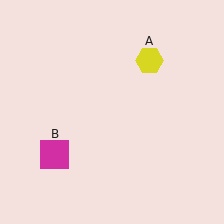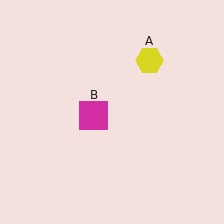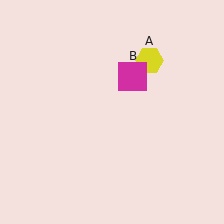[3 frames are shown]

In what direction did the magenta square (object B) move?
The magenta square (object B) moved up and to the right.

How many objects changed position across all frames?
1 object changed position: magenta square (object B).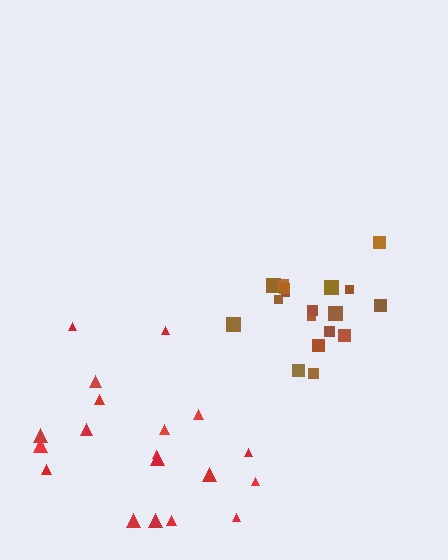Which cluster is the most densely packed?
Brown.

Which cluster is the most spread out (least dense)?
Red.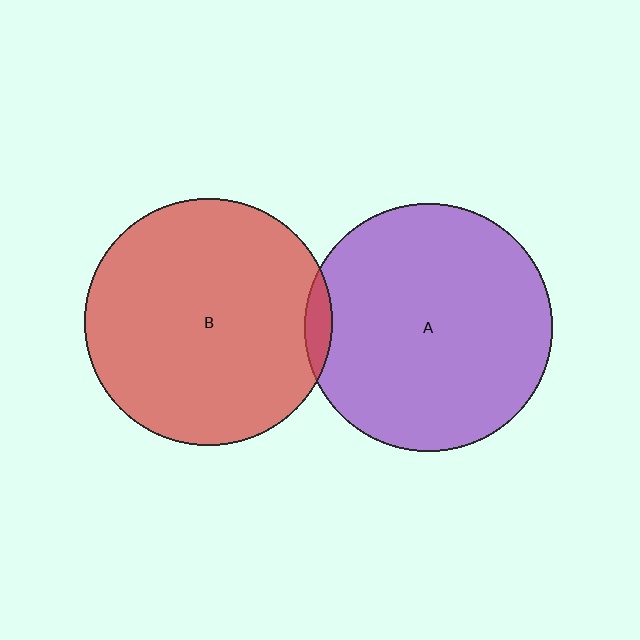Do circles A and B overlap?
Yes.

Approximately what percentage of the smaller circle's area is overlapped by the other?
Approximately 5%.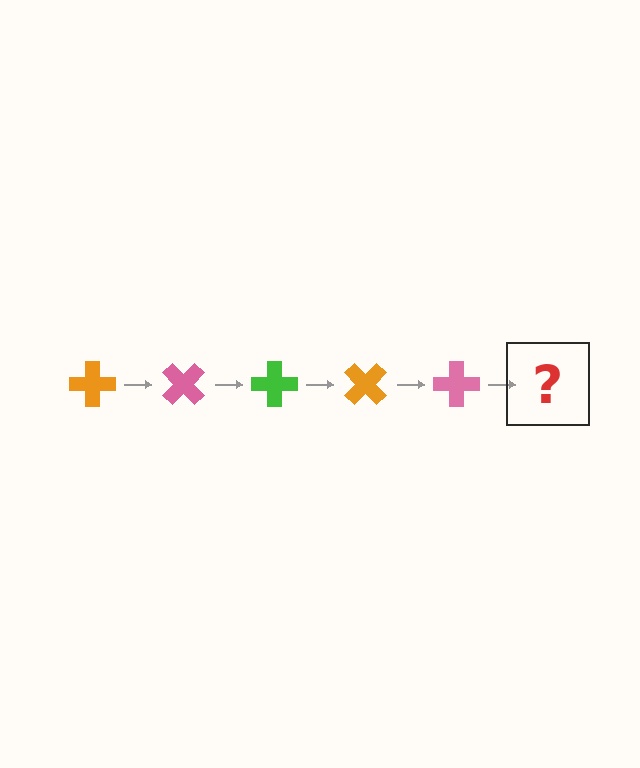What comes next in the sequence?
The next element should be a green cross, rotated 225 degrees from the start.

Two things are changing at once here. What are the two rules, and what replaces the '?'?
The two rules are that it rotates 45 degrees each step and the color cycles through orange, pink, and green. The '?' should be a green cross, rotated 225 degrees from the start.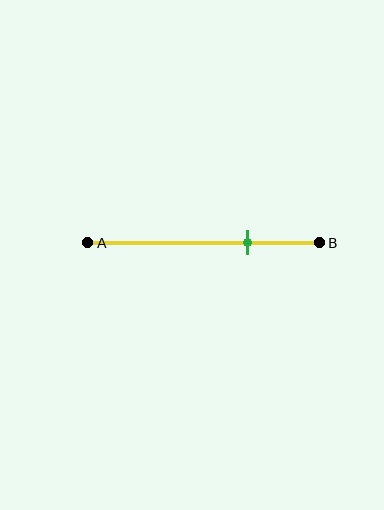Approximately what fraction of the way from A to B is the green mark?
The green mark is approximately 70% of the way from A to B.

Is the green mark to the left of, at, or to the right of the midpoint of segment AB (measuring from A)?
The green mark is to the right of the midpoint of segment AB.